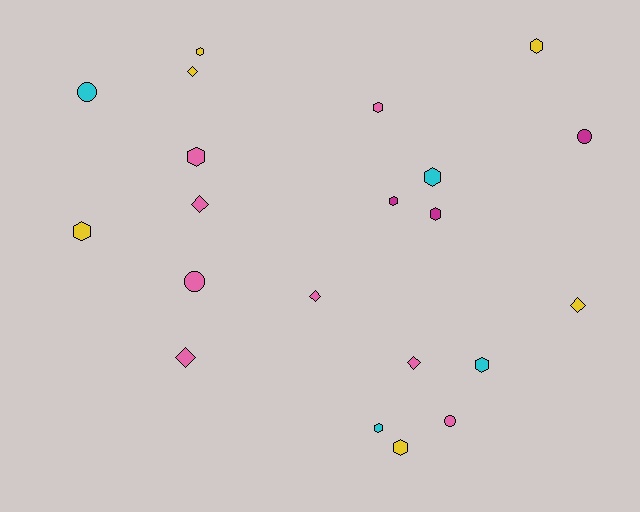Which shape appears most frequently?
Hexagon, with 11 objects.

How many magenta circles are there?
There is 1 magenta circle.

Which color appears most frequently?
Pink, with 8 objects.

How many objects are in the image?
There are 21 objects.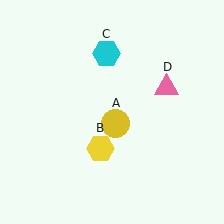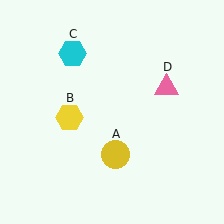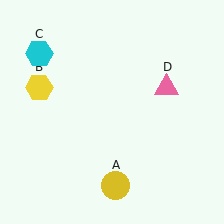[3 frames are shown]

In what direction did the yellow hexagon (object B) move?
The yellow hexagon (object B) moved up and to the left.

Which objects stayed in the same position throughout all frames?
Pink triangle (object D) remained stationary.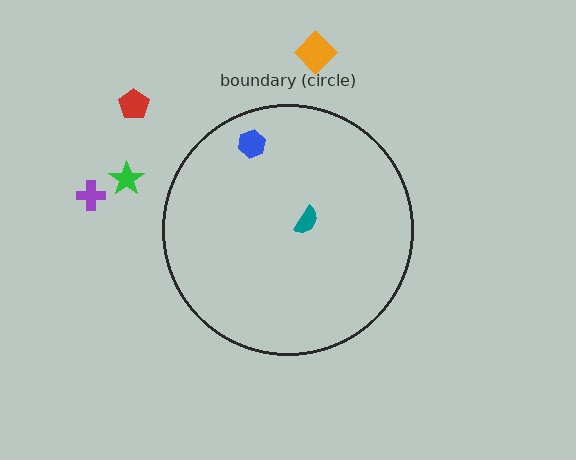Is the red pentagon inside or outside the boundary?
Outside.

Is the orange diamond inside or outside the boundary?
Outside.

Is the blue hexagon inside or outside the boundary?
Inside.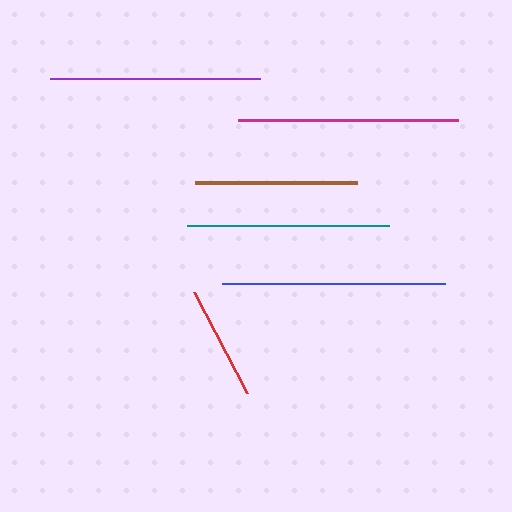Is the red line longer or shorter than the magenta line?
The magenta line is longer than the red line.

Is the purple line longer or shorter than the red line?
The purple line is longer than the red line.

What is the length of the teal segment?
The teal segment is approximately 202 pixels long.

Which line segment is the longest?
The blue line is the longest at approximately 223 pixels.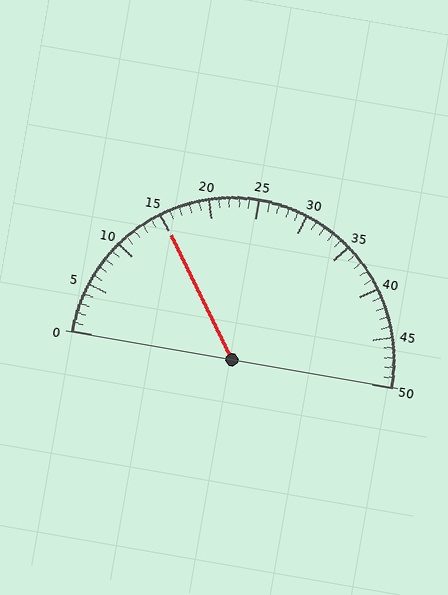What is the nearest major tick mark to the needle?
The nearest major tick mark is 15.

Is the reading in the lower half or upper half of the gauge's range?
The reading is in the lower half of the range (0 to 50).